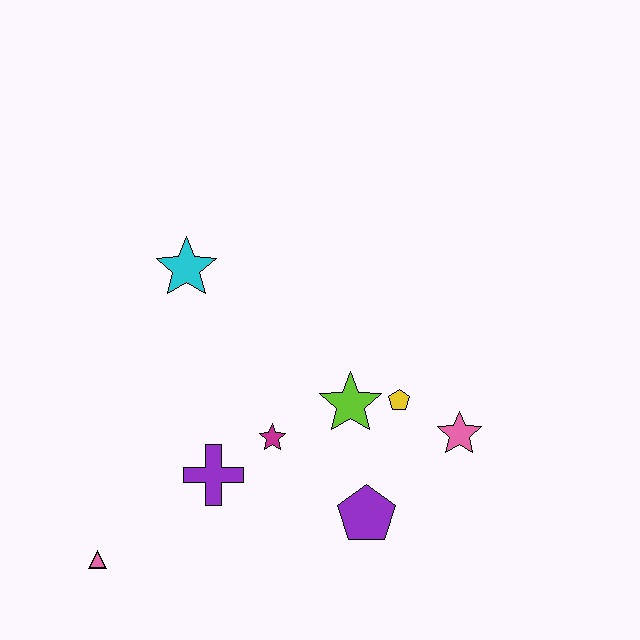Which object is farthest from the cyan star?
The pink star is farthest from the cyan star.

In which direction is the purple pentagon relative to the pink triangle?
The purple pentagon is to the right of the pink triangle.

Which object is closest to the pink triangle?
The purple cross is closest to the pink triangle.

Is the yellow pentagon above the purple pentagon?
Yes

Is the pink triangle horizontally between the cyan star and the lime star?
No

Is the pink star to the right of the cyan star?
Yes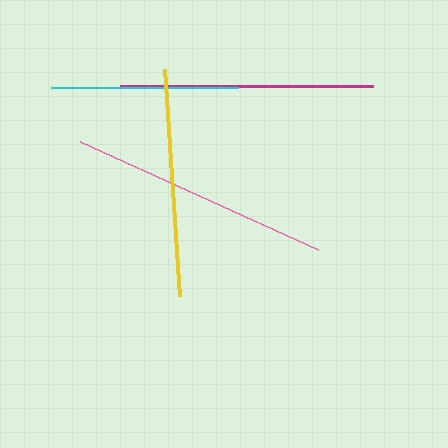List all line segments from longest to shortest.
From longest to shortest: pink, magenta, yellow, cyan.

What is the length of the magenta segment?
The magenta segment is approximately 254 pixels long.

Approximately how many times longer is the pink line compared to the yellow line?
The pink line is approximately 1.1 times the length of the yellow line.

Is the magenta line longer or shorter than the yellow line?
The magenta line is longer than the yellow line.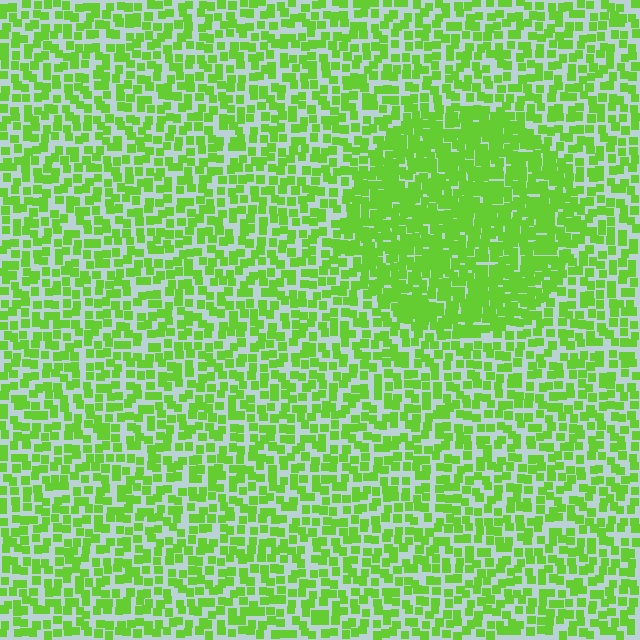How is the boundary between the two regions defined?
The boundary is defined by a change in element density (approximately 1.9x ratio). All elements are the same color, size, and shape.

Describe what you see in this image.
The image contains small lime elements arranged at two different densities. A circle-shaped region is visible where the elements are more densely packed than the surrounding area.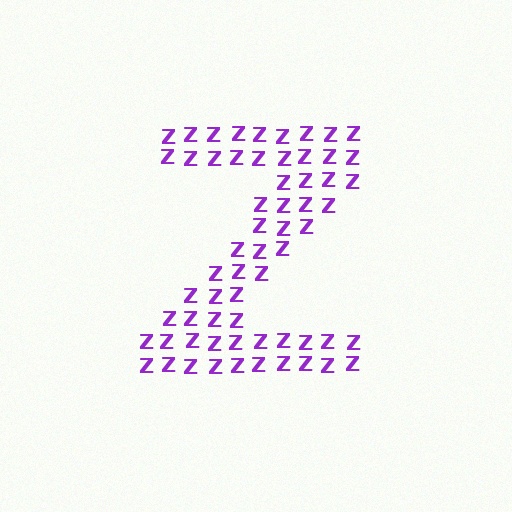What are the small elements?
The small elements are letter Z's.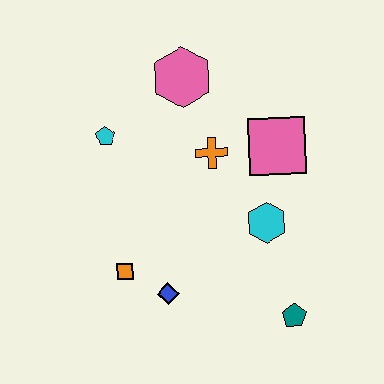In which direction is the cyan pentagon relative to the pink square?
The cyan pentagon is to the left of the pink square.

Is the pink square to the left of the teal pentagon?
Yes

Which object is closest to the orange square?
The blue diamond is closest to the orange square.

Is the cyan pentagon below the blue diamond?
No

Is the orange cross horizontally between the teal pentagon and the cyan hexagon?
No